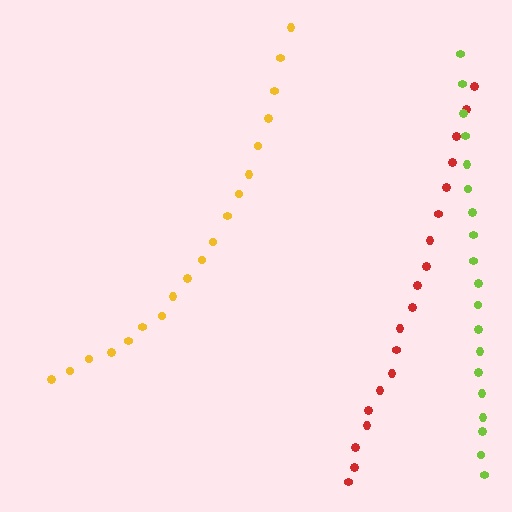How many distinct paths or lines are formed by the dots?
There are 3 distinct paths.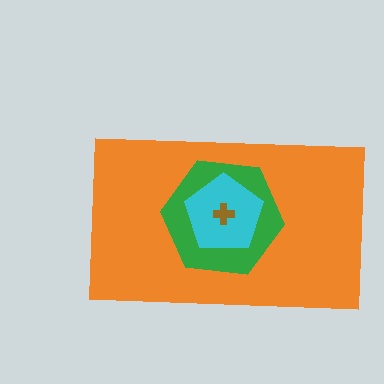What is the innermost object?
The brown cross.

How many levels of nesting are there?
4.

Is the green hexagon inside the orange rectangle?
Yes.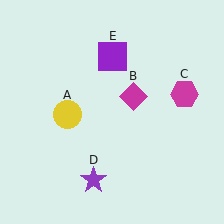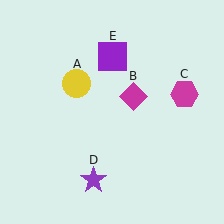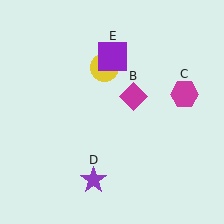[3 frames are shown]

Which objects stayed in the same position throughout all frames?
Magenta diamond (object B) and magenta hexagon (object C) and purple star (object D) and purple square (object E) remained stationary.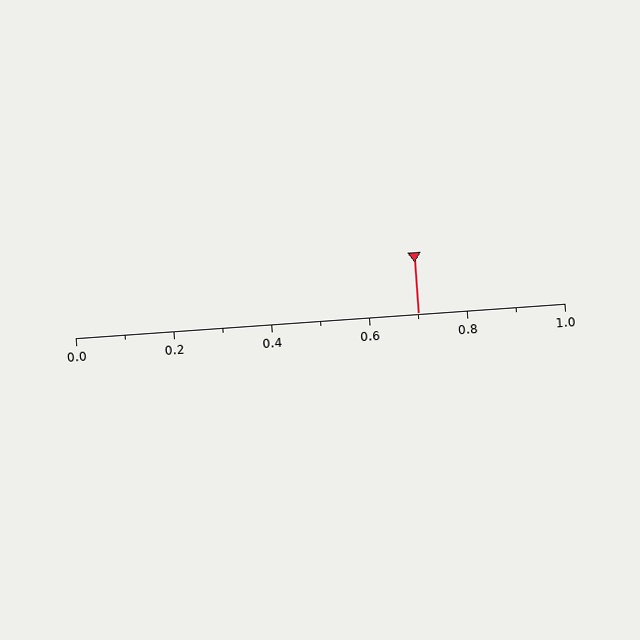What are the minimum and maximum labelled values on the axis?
The axis runs from 0.0 to 1.0.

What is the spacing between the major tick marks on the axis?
The major ticks are spaced 0.2 apart.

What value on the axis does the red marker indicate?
The marker indicates approximately 0.7.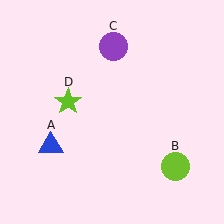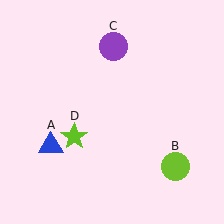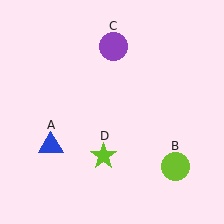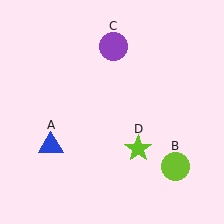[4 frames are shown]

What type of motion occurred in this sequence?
The lime star (object D) rotated counterclockwise around the center of the scene.